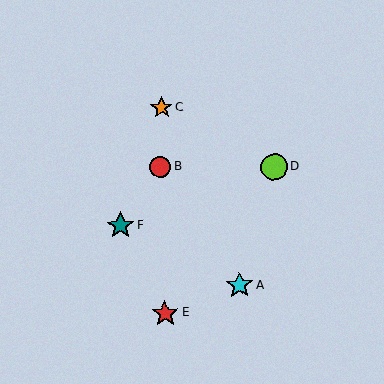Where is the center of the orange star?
The center of the orange star is at (162, 108).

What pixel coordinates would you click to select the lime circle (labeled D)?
Click at (274, 167) to select the lime circle D.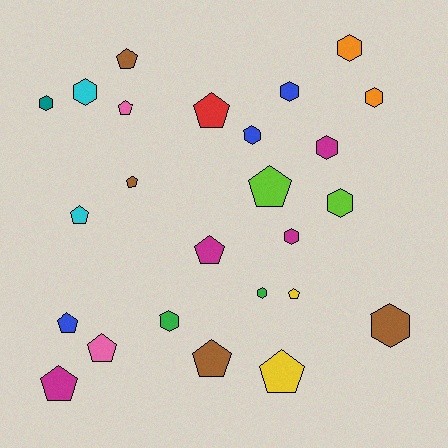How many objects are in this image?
There are 25 objects.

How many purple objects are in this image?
There are no purple objects.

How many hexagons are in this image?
There are 12 hexagons.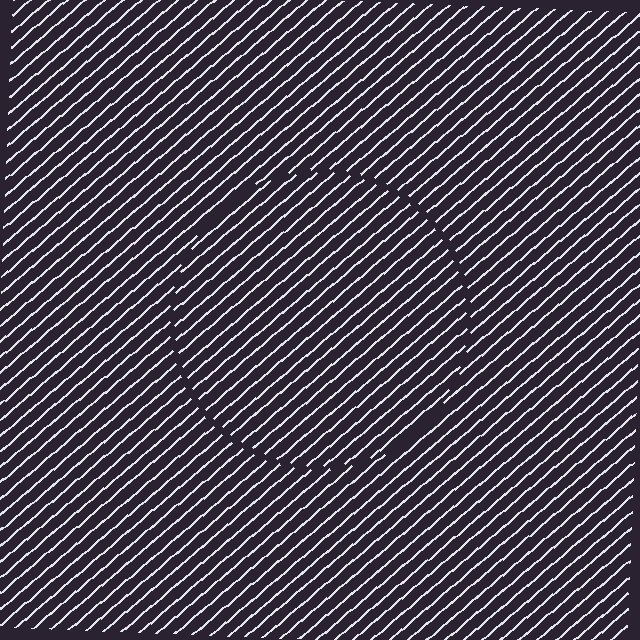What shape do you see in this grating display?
An illusory circle. The interior of the shape contains the same grating, shifted by half a period — the contour is defined by the phase discontinuity where line-ends from the inner and outer gratings abut.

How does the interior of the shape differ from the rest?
The interior of the shape contains the same grating, shifted by half a period — the contour is defined by the phase discontinuity where line-ends from the inner and outer gratings abut.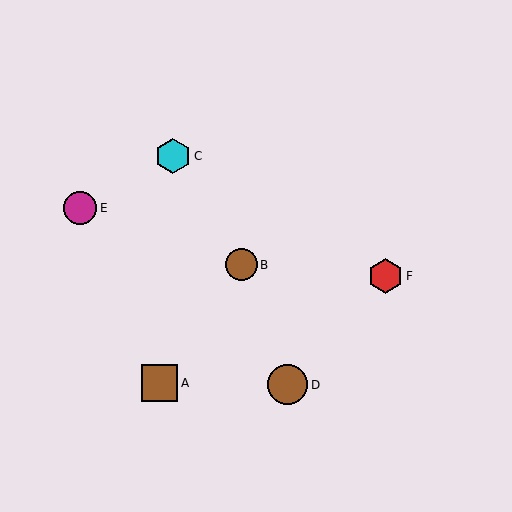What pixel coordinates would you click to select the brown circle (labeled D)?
Click at (288, 385) to select the brown circle D.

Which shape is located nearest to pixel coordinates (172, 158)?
The cyan hexagon (labeled C) at (173, 156) is nearest to that location.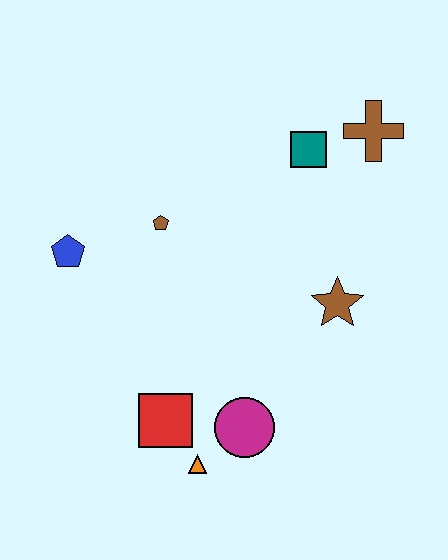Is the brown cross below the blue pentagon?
No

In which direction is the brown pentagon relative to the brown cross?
The brown pentagon is to the left of the brown cross.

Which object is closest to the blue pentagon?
The brown pentagon is closest to the blue pentagon.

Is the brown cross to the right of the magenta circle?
Yes